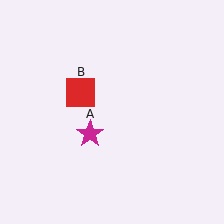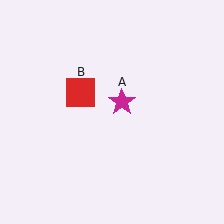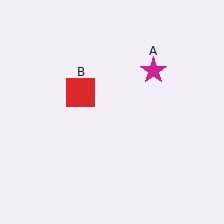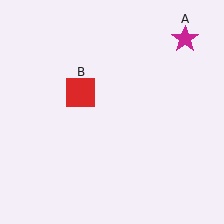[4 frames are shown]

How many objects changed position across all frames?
1 object changed position: magenta star (object A).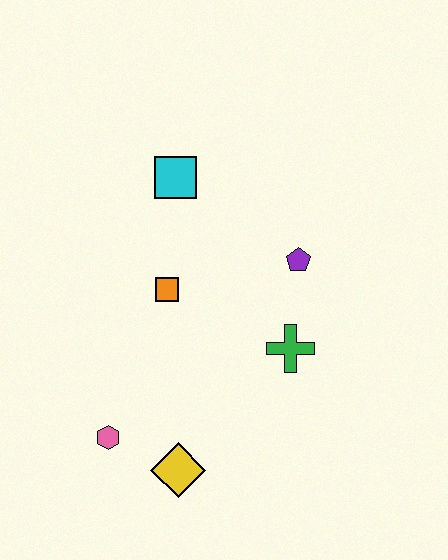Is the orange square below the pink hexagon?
No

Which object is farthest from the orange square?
The yellow diamond is farthest from the orange square.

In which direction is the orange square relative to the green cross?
The orange square is to the left of the green cross.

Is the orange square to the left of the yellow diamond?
Yes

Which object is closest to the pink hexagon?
The yellow diamond is closest to the pink hexagon.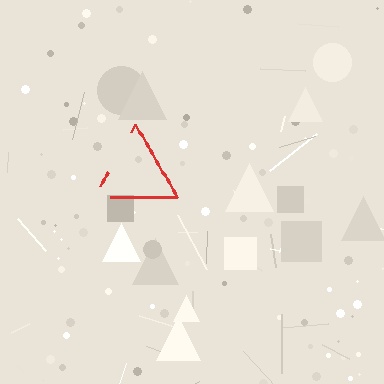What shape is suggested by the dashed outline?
The dashed outline suggests a triangle.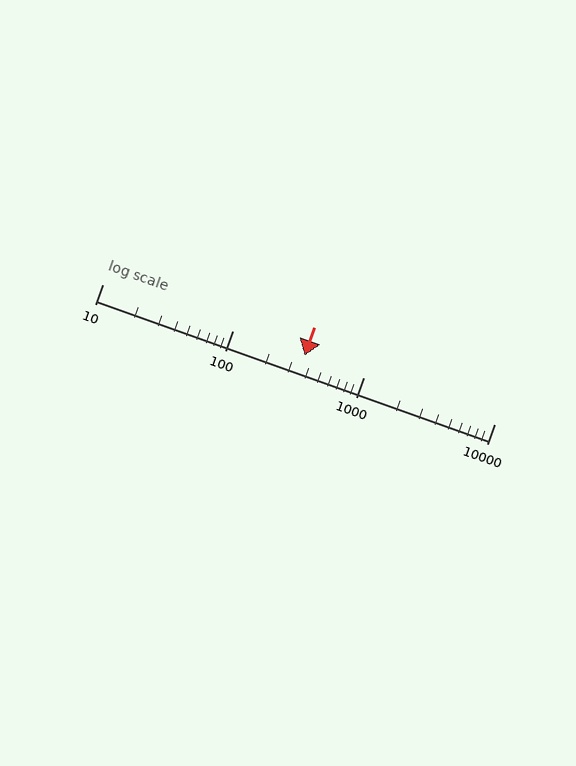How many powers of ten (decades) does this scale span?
The scale spans 3 decades, from 10 to 10000.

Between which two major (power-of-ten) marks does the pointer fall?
The pointer is between 100 and 1000.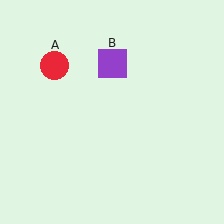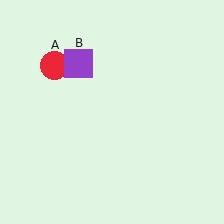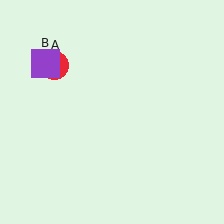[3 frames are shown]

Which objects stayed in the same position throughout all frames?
Red circle (object A) remained stationary.